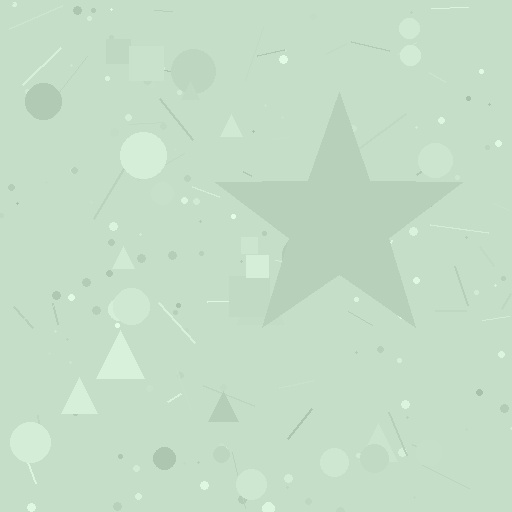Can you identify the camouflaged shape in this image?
The camouflaged shape is a star.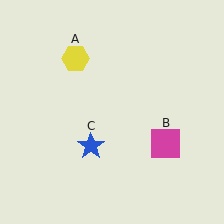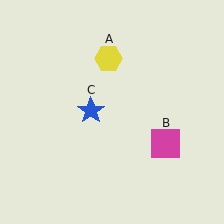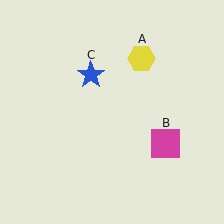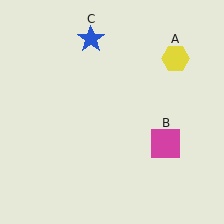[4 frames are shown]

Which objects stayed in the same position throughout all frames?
Magenta square (object B) remained stationary.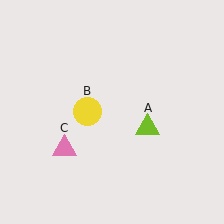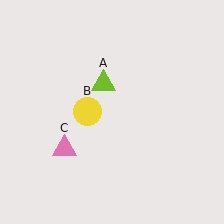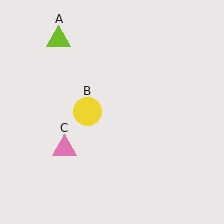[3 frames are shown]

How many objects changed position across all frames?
1 object changed position: lime triangle (object A).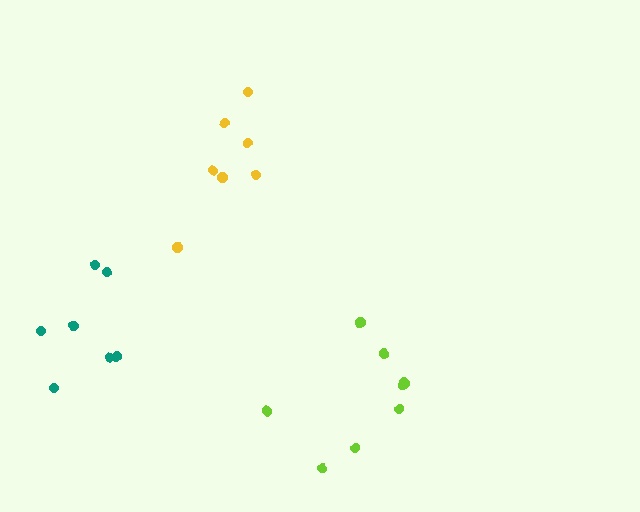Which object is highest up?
The yellow cluster is topmost.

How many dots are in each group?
Group 1: 8 dots, Group 2: 7 dots, Group 3: 7 dots (22 total).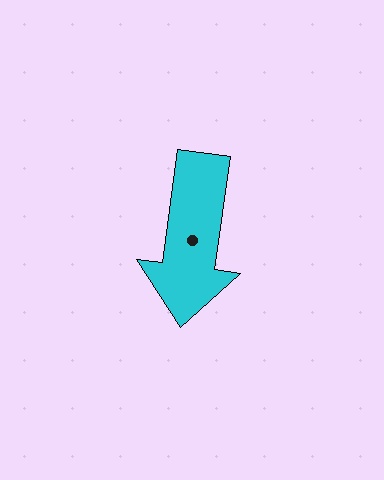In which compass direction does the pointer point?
South.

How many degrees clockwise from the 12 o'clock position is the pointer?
Approximately 188 degrees.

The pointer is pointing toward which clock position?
Roughly 6 o'clock.